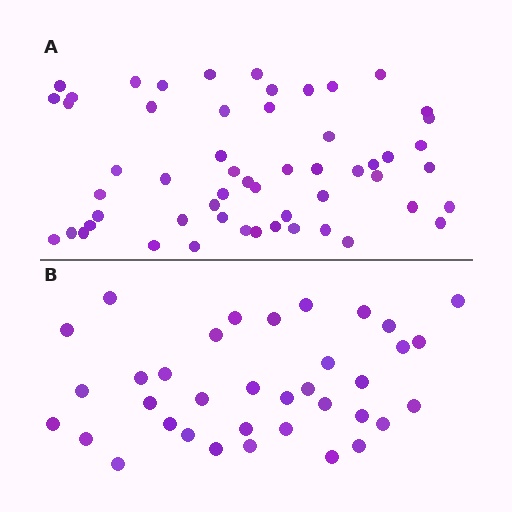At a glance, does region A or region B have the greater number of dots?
Region A (the top region) has more dots.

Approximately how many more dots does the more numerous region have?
Region A has approximately 20 more dots than region B.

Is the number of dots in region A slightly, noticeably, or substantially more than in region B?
Region A has substantially more. The ratio is roughly 1.5 to 1.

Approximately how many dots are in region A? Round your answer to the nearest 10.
About 60 dots. (The exact count is 55, which rounds to 60.)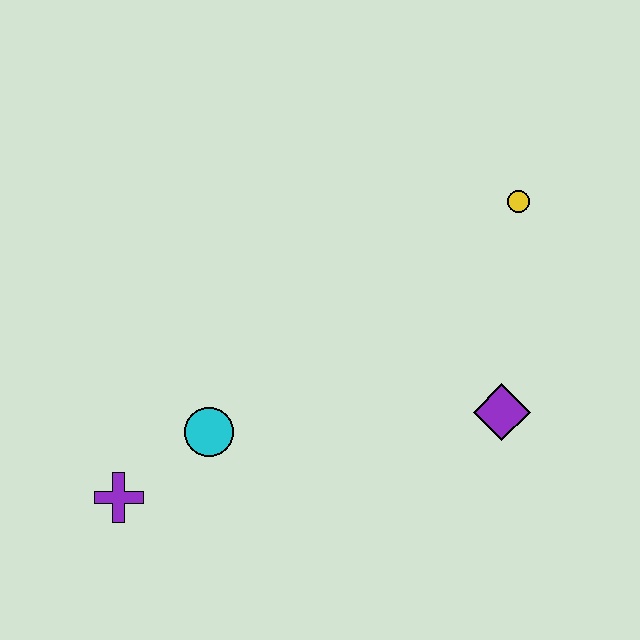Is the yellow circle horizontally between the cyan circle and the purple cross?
No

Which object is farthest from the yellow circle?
The purple cross is farthest from the yellow circle.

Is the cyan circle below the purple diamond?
Yes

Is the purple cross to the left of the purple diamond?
Yes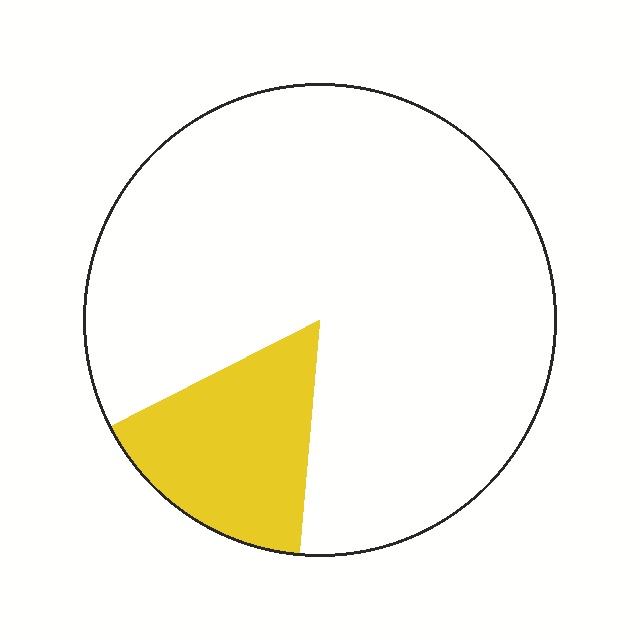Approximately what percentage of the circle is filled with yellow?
Approximately 15%.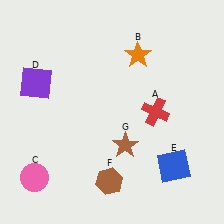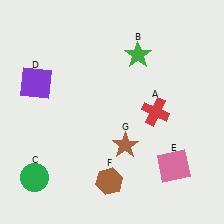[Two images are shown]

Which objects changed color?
B changed from orange to green. C changed from pink to green. E changed from blue to pink.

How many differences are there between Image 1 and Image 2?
There are 3 differences between the two images.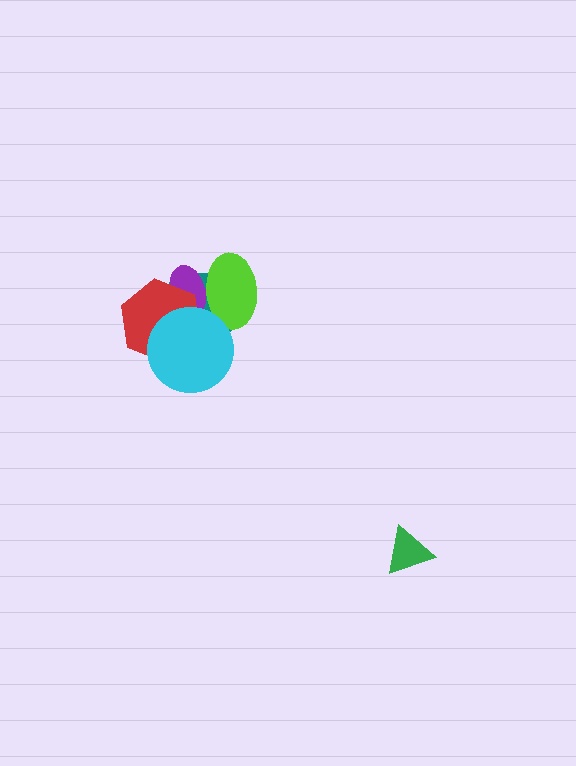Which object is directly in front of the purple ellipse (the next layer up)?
The red hexagon is directly in front of the purple ellipse.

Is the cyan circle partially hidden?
No, no other shape covers it.